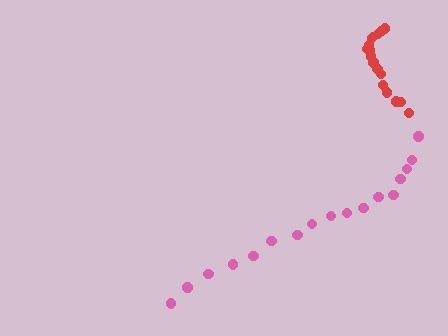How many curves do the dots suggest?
There are 2 distinct paths.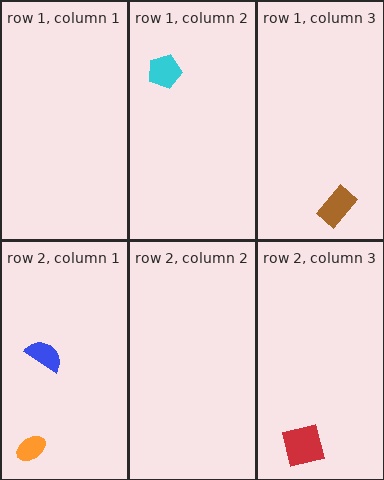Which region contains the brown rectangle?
The row 1, column 3 region.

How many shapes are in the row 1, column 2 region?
1.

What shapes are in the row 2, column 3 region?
The red square.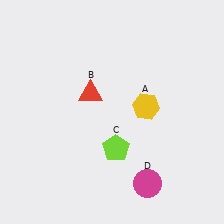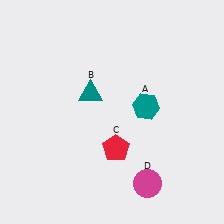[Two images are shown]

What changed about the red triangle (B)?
In Image 1, B is red. In Image 2, it changed to teal.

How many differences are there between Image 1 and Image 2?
There are 3 differences between the two images.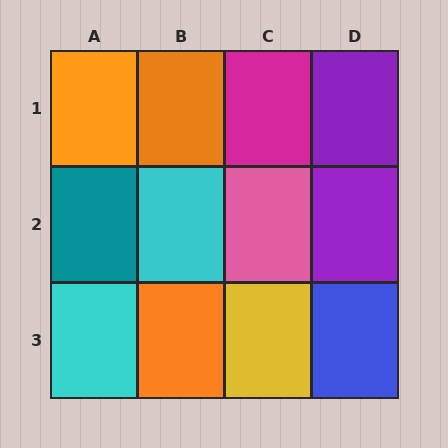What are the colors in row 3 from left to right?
Cyan, orange, yellow, blue.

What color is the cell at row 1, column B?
Orange.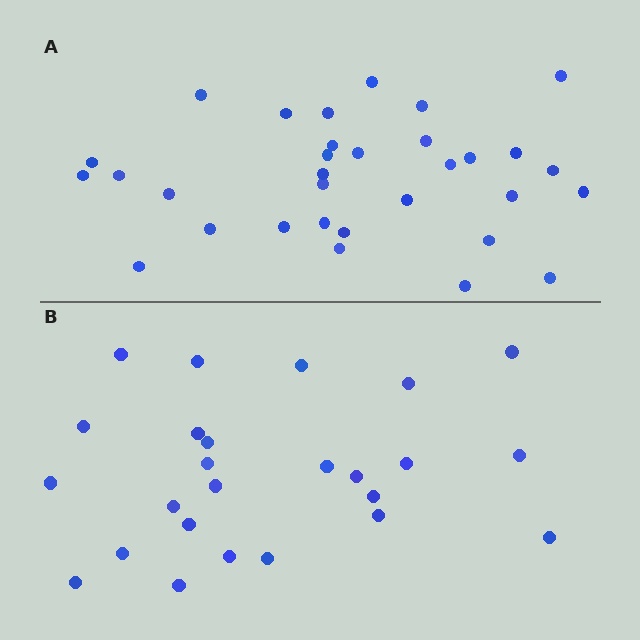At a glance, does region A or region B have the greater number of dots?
Region A (the top region) has more dots.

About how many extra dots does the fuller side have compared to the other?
Region A has roughly 8 or so more dots than region B.